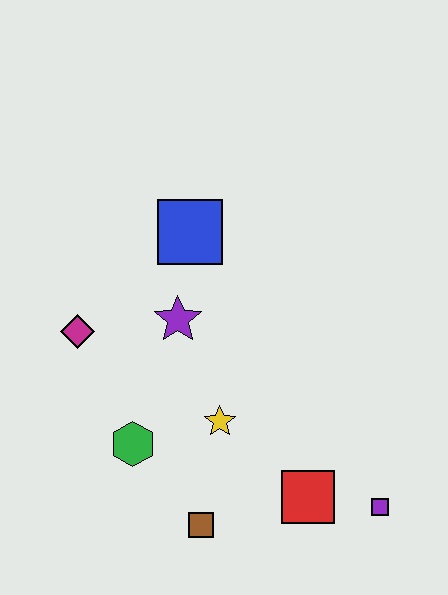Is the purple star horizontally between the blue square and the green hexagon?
Yes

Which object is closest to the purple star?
The blue square is closest to the purple star.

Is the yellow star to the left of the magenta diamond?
No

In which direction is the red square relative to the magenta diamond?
The red square is to the right of the magenta diamond.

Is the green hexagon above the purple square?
Yes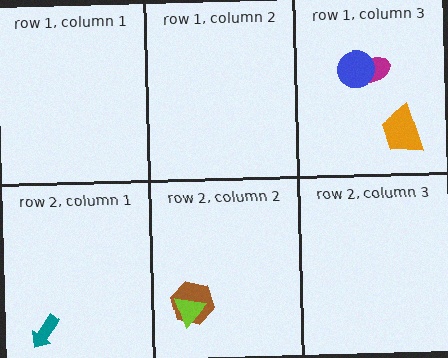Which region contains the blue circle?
The row 1, column 3 region.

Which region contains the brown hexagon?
The row 2, column 2 region.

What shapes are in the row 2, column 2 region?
The brown hexagon, the lime triangle.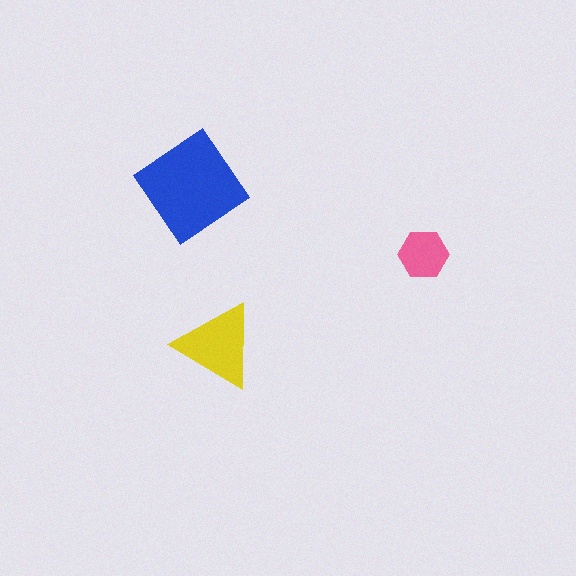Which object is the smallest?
The pink hexagon.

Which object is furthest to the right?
The pink hexagon is rightmost.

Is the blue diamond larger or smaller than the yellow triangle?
Larger.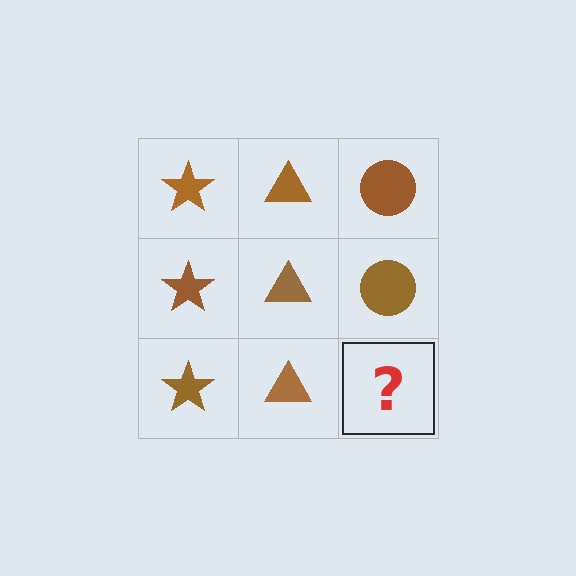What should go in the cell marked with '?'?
The missing cell should contain a brown circle.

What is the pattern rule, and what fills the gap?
The rule is that each column has a consistent shape. The gap should be filled with a brown circle.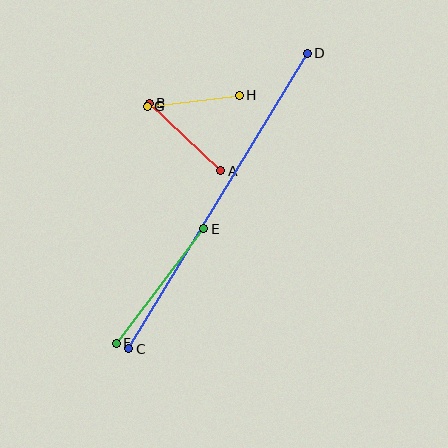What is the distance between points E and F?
The distance is approximately 145 pixels.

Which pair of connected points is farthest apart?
Points C and D are farthest apart.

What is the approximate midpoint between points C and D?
The midpoint is at approximately (218, 201) pixels.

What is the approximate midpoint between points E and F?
The midpoint is at approximately (160, 286) pixels.